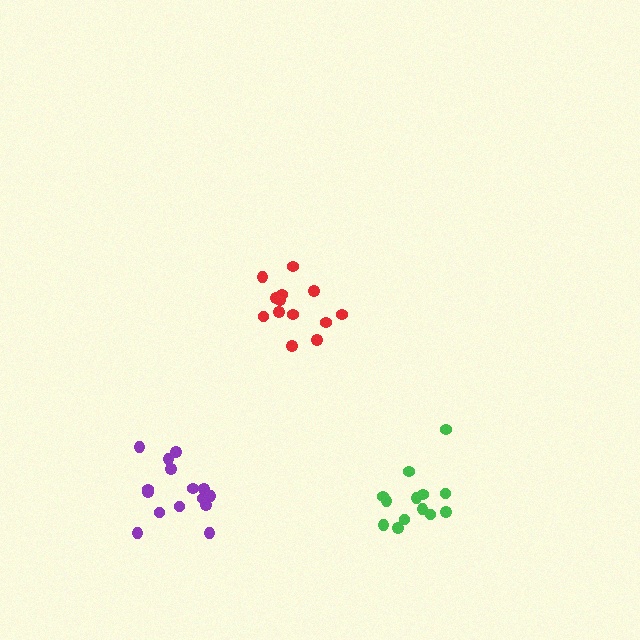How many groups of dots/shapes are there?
There are 3 groups.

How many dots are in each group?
Group 1: 13 dots, Group 2: 13 dots, Group 3: 15 dots (41 total).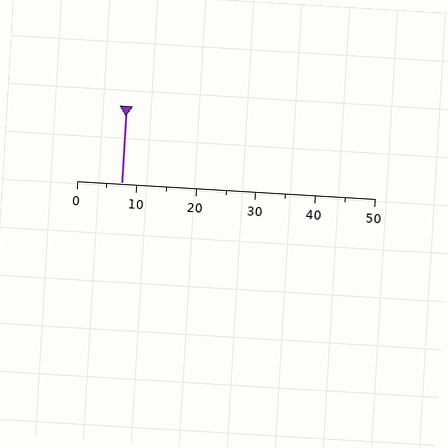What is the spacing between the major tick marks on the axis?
The major ticks are spaced 10 apart.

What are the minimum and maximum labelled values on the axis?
The axis runs from 0 to 50.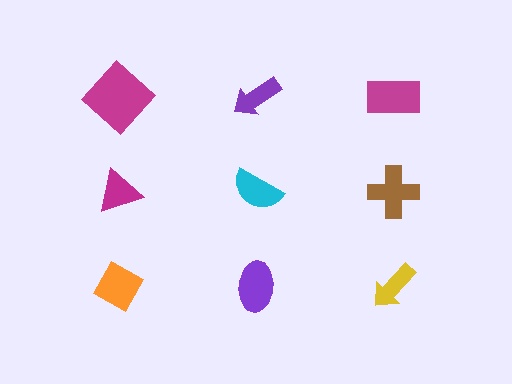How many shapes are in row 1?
3 shapes.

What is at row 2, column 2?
A cyan semicircle.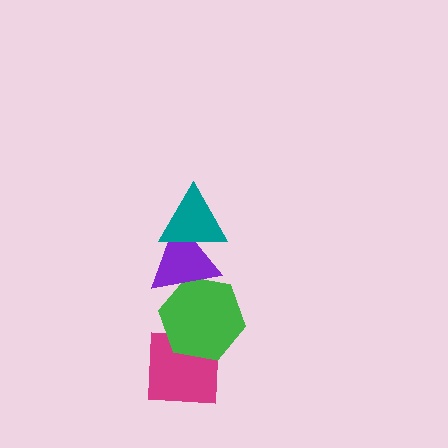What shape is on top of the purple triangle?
The teal triangle is on top of the purple triangle.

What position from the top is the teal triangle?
The teal triangle is 1st from the top.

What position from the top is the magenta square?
The magenta square is 4th from the top.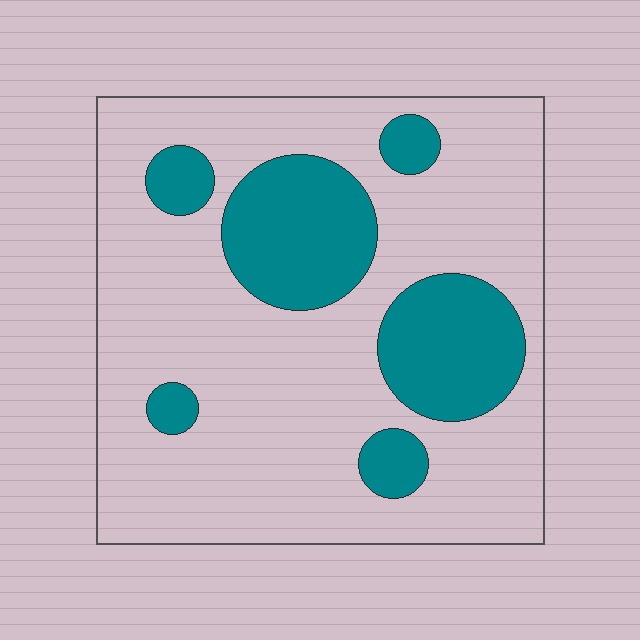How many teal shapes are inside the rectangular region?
6.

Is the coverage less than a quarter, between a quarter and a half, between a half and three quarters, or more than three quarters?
Less than a quarter.